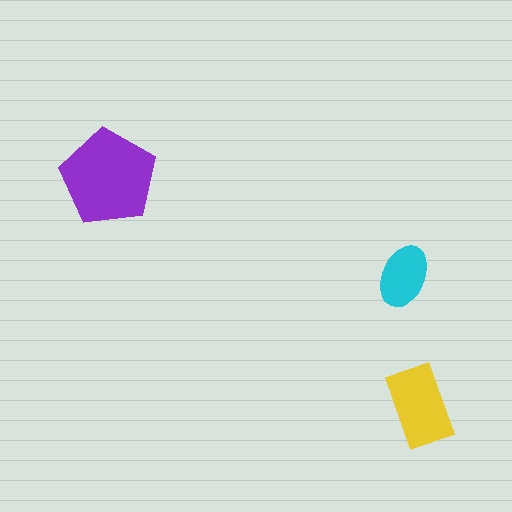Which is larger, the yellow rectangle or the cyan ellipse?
The yellow rectangle.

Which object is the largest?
The purple pentagon.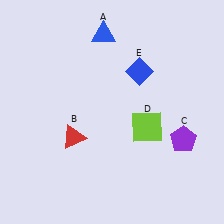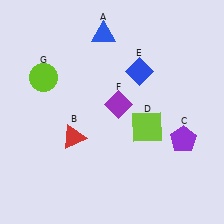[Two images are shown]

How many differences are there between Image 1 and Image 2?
There are 2 differences between the two images.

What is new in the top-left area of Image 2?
A lime circle (G) was added in the top-left area of Image 2.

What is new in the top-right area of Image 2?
A purple diamond (F) was added in the top-right area of Image 2.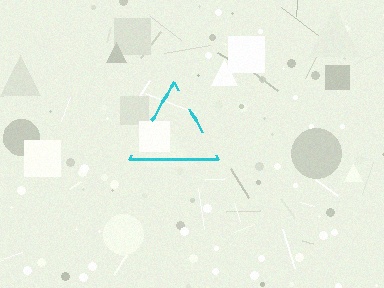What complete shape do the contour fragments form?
The contour fragments form a triangle.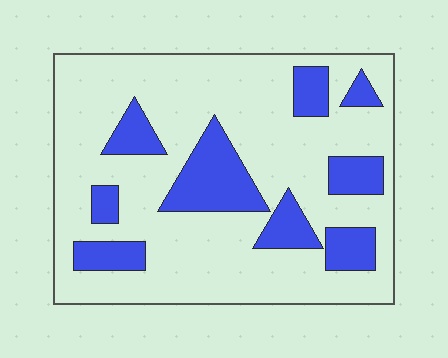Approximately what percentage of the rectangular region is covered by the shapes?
Approximately 25%.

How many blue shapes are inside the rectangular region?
9.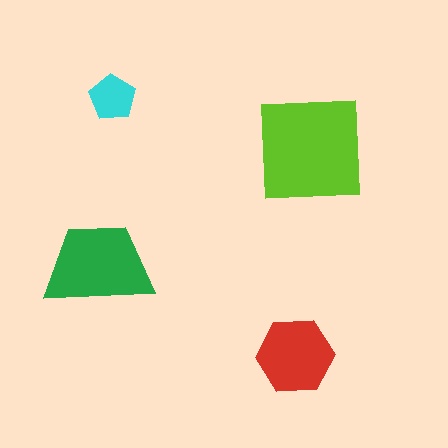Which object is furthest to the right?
The lime square is rightmost.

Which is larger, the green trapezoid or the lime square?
The lime square.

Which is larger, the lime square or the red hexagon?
The lime square.